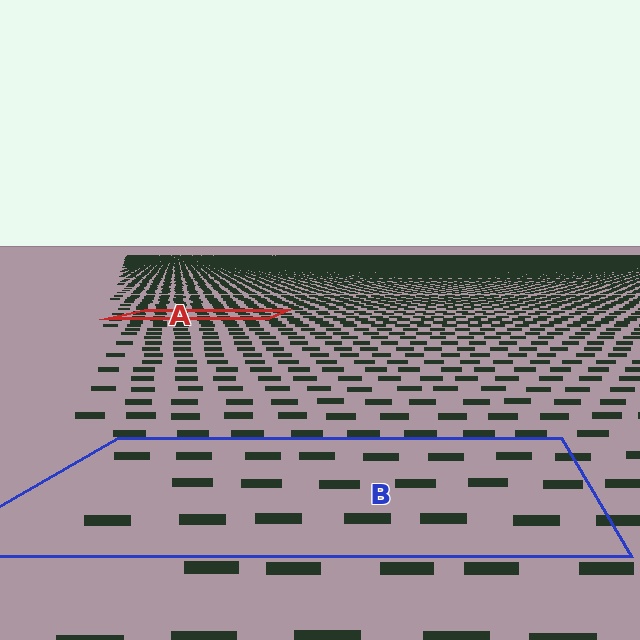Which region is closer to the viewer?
Region B is closer. The texture elements there are larger and more spread out.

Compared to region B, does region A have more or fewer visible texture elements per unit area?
Region A has more texture elements per unit area — they are packed more densely because it is farther away.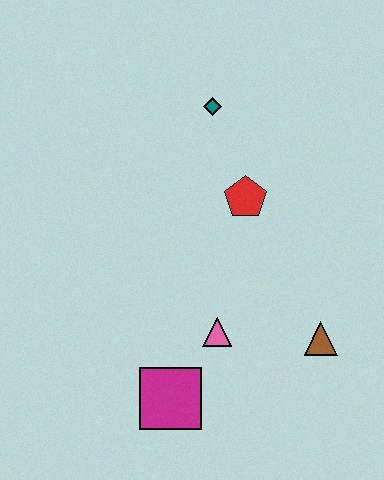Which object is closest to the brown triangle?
The pink triangle is closest to the brown triangle.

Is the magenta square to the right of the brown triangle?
No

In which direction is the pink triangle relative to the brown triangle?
The pink triangle is to the left of the brown triangle.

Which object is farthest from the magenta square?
The teal diamond is farthest from the magenta square.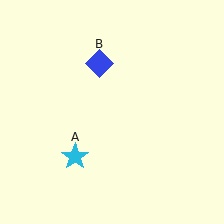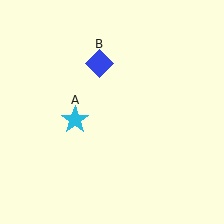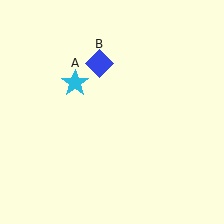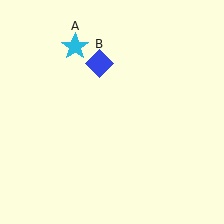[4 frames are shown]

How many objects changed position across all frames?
1 object changed position: cyan star (object A).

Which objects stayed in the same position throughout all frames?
Blue diamond (object B) remained stationary.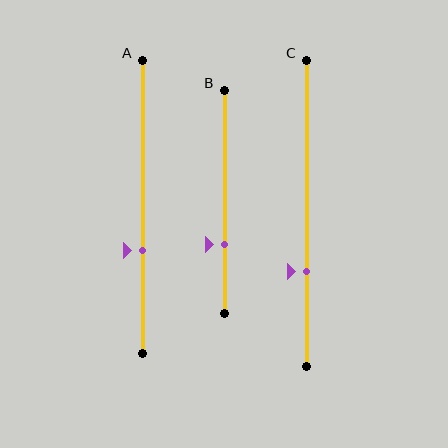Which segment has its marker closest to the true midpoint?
Segment A has its marker closest to the true midpoint.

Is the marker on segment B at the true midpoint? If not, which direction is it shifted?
No, the marker on segment B is shifted downward by about 19% of the segment length.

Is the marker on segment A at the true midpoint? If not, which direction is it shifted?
No, the marker on segment A is shifted downward by about 15% of the segment length.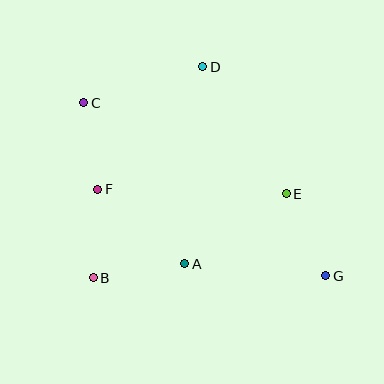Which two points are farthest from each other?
Points C and G are farthest from each other.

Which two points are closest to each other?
Points C and F are closest to each other.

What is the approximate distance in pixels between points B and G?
The distance between B and G is approximately 233 pixels.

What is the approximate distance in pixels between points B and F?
The distance between B and F is approximately 89 pixels.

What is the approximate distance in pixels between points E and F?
The distance between E and F is approximately 189 pixels.